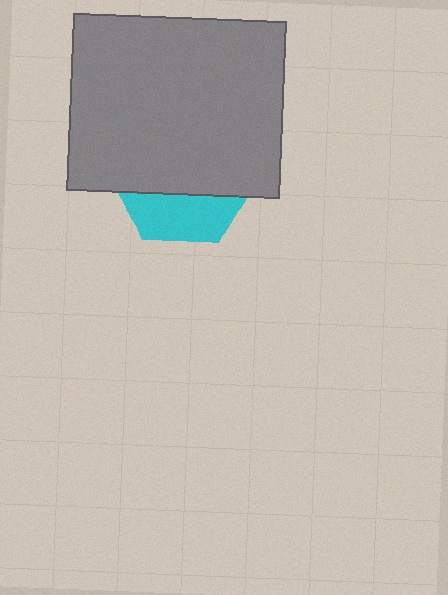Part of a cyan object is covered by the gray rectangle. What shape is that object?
It is a hexagon.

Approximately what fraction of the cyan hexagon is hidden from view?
Roughly 69% of the cyan hexagon is hidden behind the gray rectangle.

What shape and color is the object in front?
The object in front is a gray rectangle.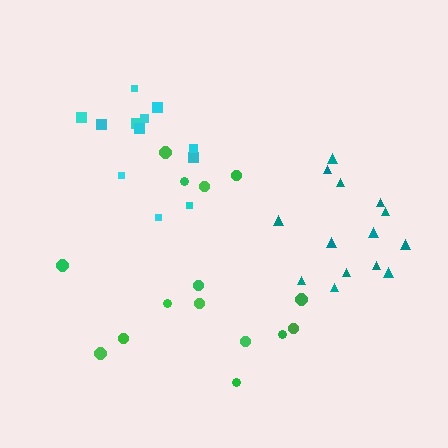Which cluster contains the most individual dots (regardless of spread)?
Green (15).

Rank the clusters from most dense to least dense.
cyan, teal, green.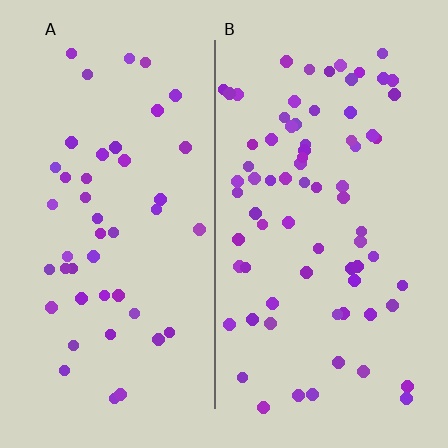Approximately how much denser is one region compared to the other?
Approximately 1.6× — region B over region A.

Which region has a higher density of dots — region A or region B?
B (the right).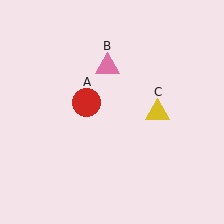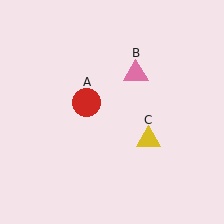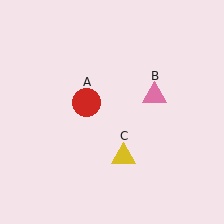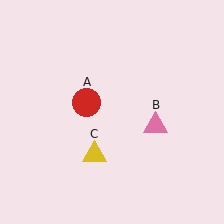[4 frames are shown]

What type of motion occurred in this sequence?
The pink triangle (object B), yellow triangle (object C) rotated clockwise around the center of the scene.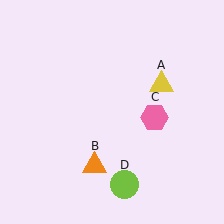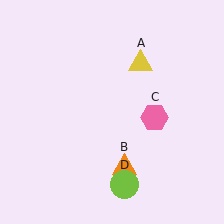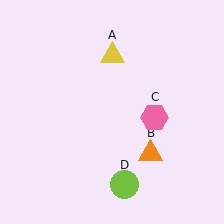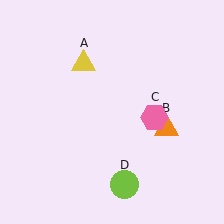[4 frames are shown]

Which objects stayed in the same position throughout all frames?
Pink hexagon (object C) and lime circle (object D) remained stationary.